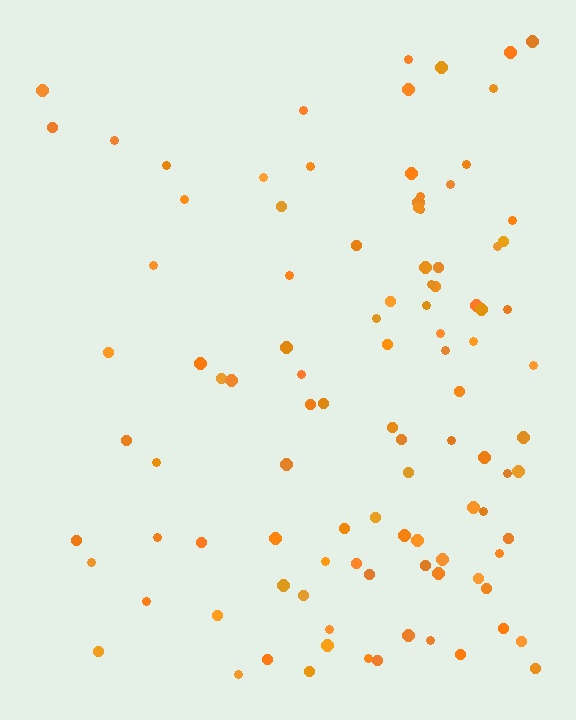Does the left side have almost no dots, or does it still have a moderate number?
Still a moderate number, just noticeably fewer than the right.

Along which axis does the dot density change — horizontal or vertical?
Horizontal.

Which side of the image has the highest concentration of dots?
The right.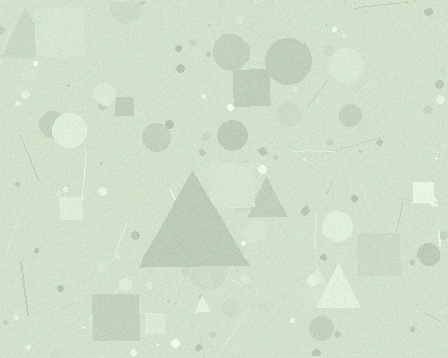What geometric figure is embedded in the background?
A triangle is embedded in the background.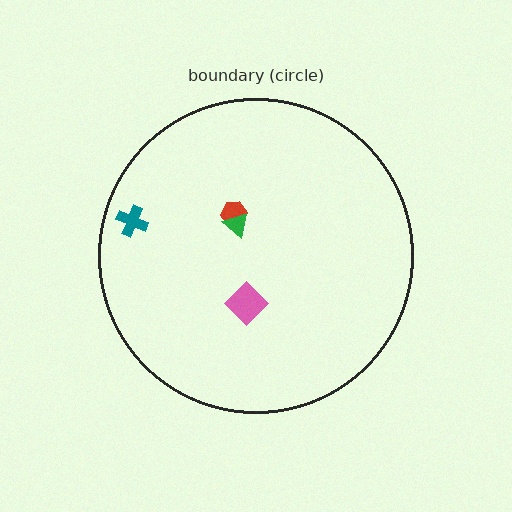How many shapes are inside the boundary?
4 inside, 0 outside.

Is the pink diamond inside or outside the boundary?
Inside.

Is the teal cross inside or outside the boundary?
Inside.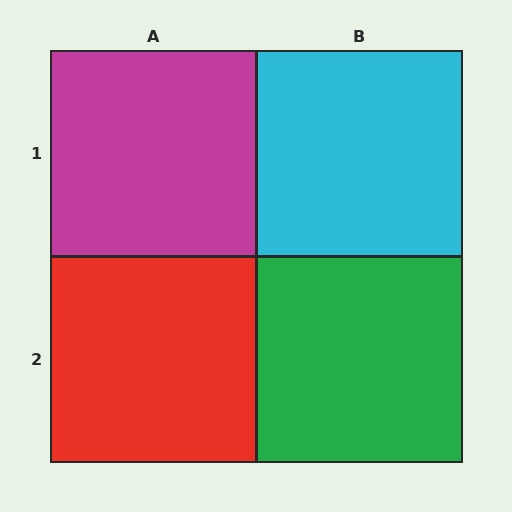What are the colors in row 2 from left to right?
Red, green.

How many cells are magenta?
1 cell is magenta.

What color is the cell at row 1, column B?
Cyan.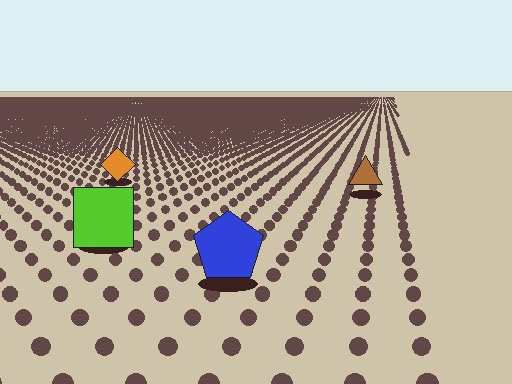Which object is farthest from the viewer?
The orange diamond is farthest from the viewer. It appears smaller and the ground texture around it is denser.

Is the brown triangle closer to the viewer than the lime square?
No. The lime square is closer — you can tell from the texture gradient: the ground texture is coarser near it.